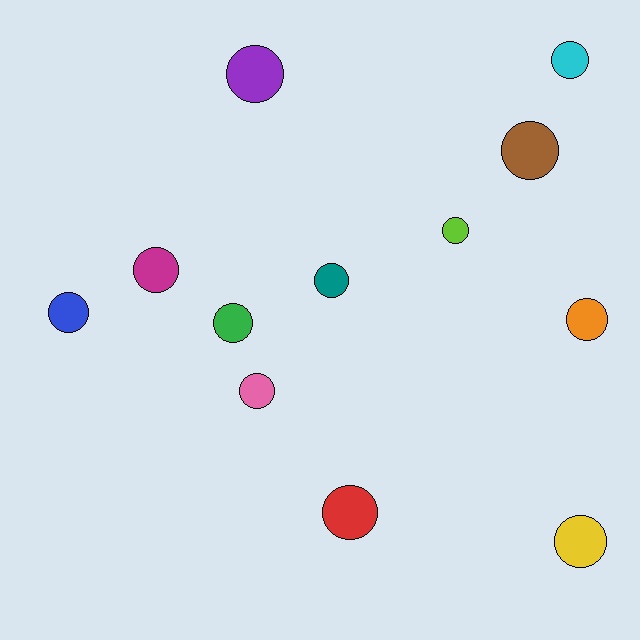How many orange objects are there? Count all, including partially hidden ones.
There is 1 orange object.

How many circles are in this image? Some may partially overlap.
There are 12 circles.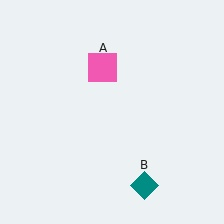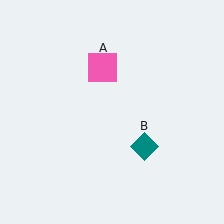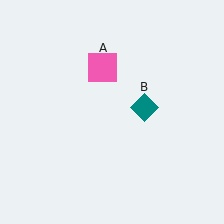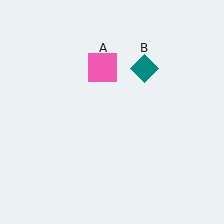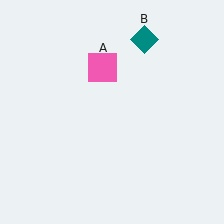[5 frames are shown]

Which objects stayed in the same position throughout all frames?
Pink square (object A) remained stationary.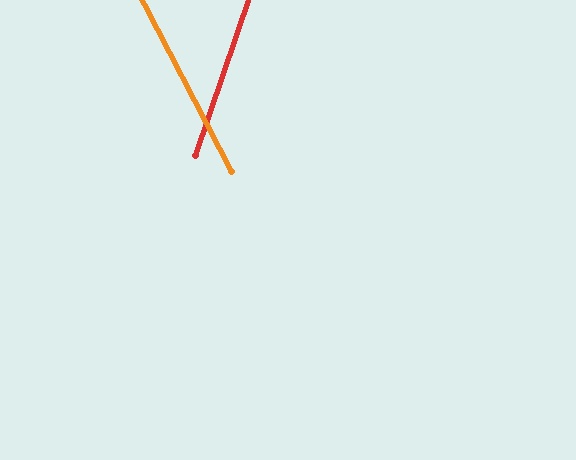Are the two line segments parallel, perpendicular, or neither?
Neither parallel nor perpendicular — they differ by about 46°.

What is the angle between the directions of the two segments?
Approximately 46 degrees.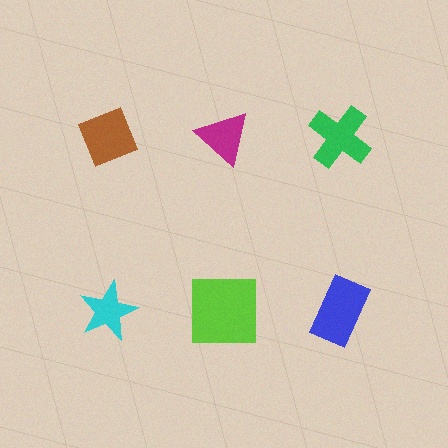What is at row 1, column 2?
A magenta triangle.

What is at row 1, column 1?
A brown diamond.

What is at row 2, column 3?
A blue rectangle.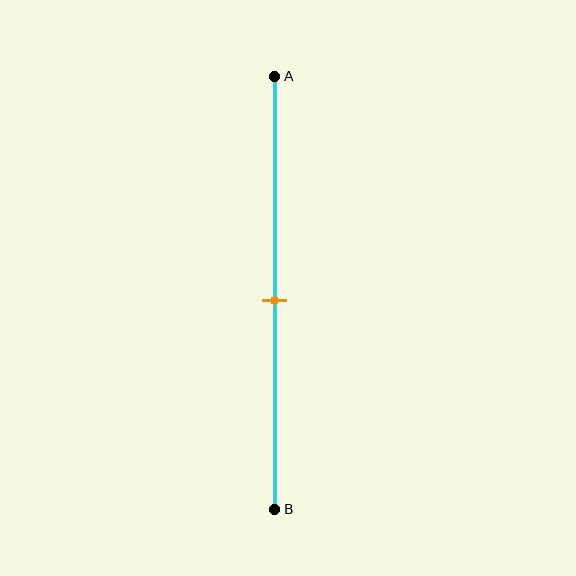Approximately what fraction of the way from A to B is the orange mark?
The orange mark is approximately 50% of the way from A to B.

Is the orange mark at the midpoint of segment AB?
Yes, the mark is approximately at the midpoint.